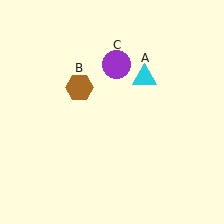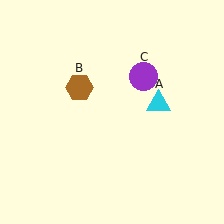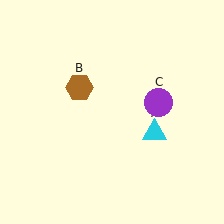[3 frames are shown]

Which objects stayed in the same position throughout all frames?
Brown hexagon (object B) remained stationary.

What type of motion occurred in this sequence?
The cyan triangle (object A), purple circle (object C) rotated clockwise around the center of the scene.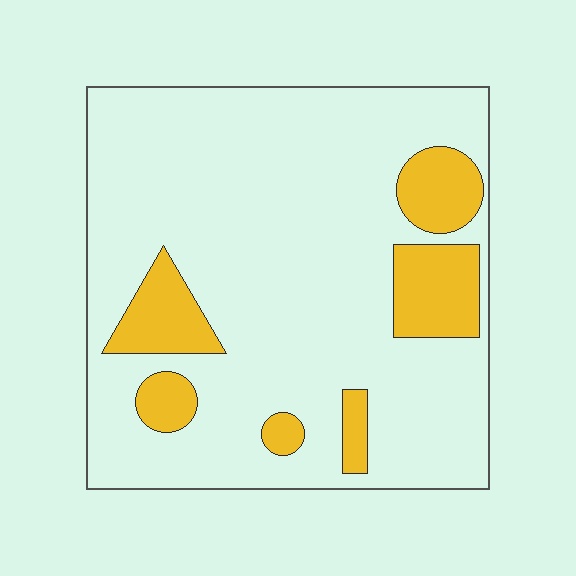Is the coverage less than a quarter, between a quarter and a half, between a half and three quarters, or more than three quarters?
Less than a quarter.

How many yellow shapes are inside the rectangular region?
6.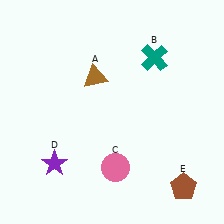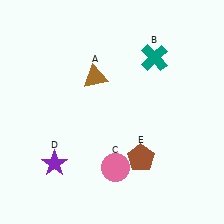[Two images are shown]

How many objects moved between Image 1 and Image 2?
1 object moved between the two images.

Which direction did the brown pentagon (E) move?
The brown pentagon (E) moved left.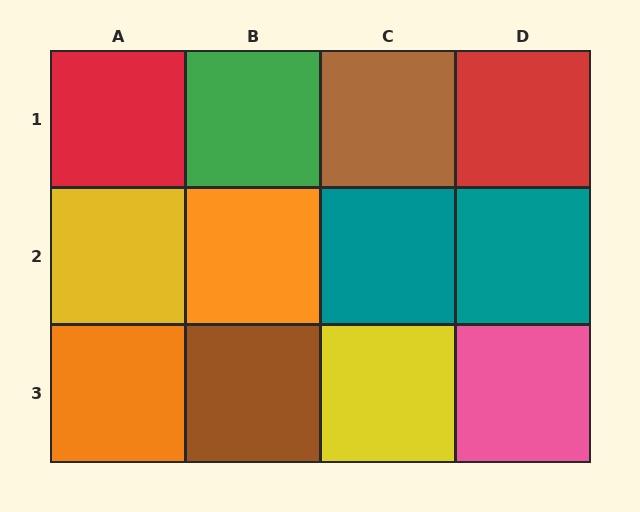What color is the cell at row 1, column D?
Red.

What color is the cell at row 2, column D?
Teal.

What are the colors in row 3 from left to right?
Orange, brown, yellow, pink.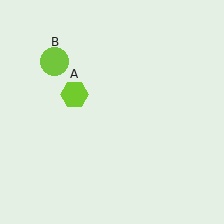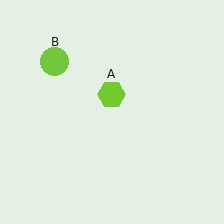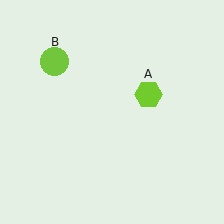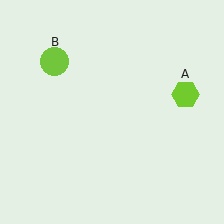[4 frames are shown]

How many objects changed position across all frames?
1 object changed position: lime hexagon (object A).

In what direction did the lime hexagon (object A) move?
The lime hexagon (object A) moved right.